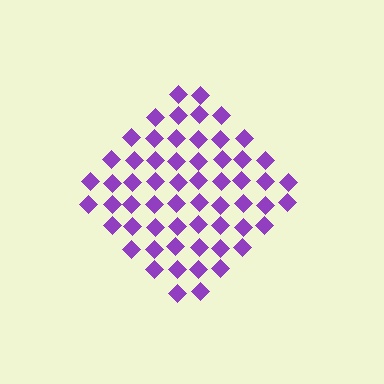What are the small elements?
The small elements are diamonds.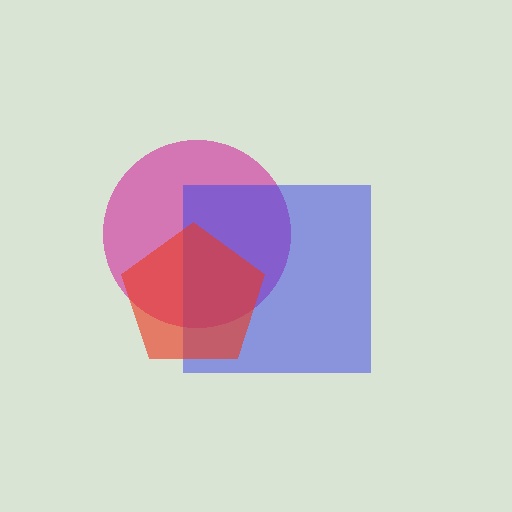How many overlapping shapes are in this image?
There are 3 overlapping shapes in the image.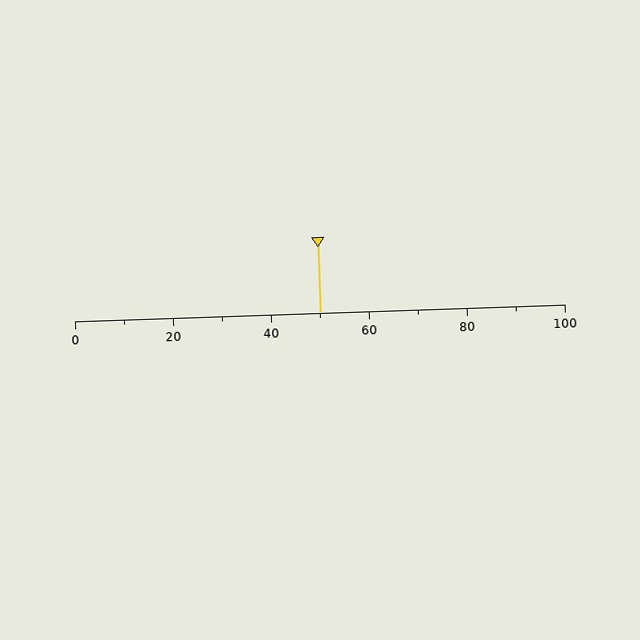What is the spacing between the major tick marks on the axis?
The major ticks are spaced 20 apart.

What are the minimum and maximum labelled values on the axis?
The axis runs from 0 to 100.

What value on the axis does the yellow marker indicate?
The marker indicates approximately 50.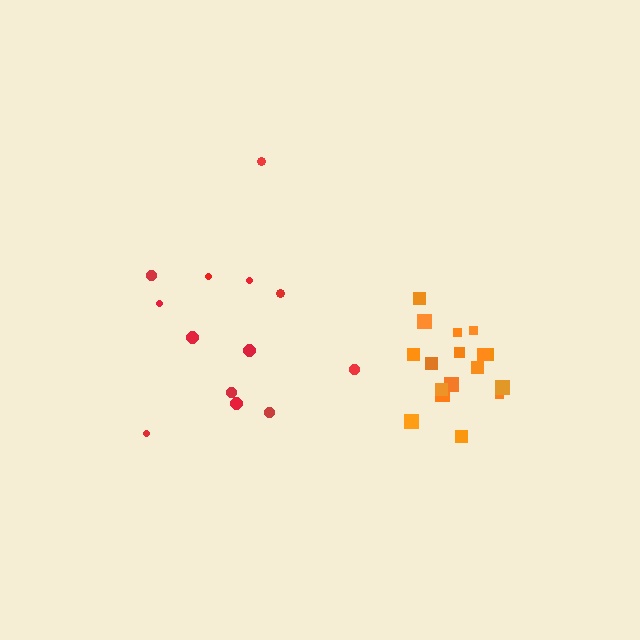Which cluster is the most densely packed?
Orange.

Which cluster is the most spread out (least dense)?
Red.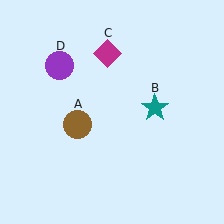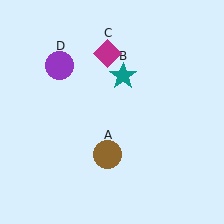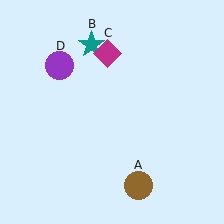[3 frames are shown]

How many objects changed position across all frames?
2 objects changed position: brown circle (object A), teal star (object B).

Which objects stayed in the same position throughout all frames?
Magenta diamond (object C) and purple circle (object D) remained stationary.